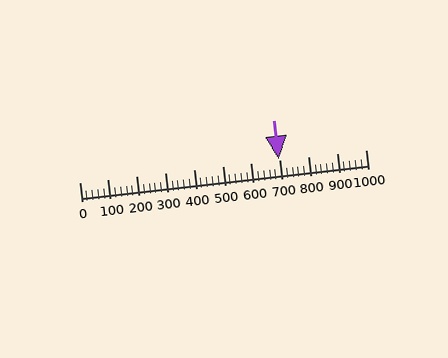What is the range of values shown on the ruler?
The ruler shows values from 0 to 1000.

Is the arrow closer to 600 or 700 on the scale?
The arrow is closer to 700.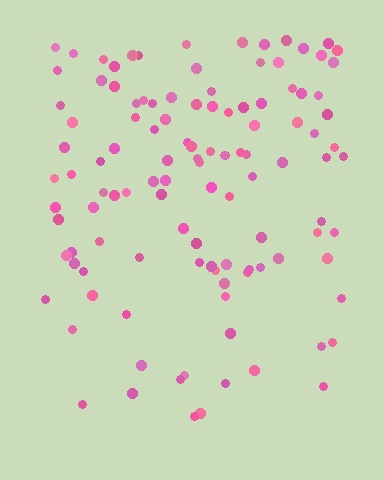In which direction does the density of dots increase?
From bottom to top, with the top side densest.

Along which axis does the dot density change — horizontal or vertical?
Vertical.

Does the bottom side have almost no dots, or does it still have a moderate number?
Still a moderate number, just noticeably fewer than the top.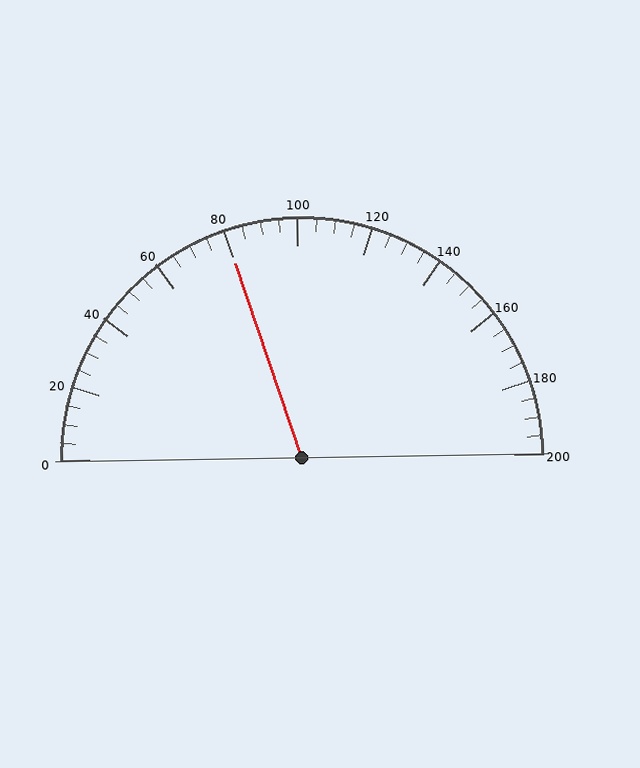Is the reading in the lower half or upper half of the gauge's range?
The reading is in the lower half of the range (0 to 200).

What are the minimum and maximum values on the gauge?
The gauge ranges from 0 to 200.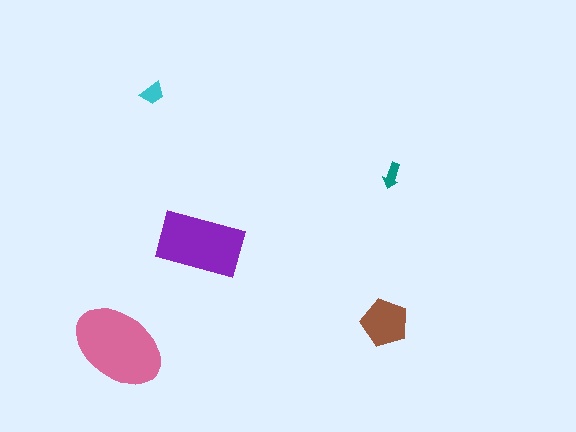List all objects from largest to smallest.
The pink ellipse, the purple rectangle, the brown pentagon, the cyan trapezoid, the teal arrow.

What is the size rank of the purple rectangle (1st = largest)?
2nd.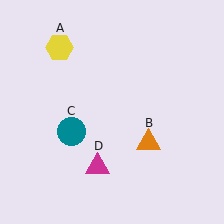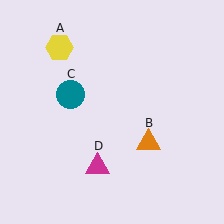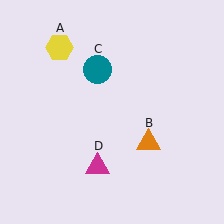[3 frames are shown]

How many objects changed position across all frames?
1 object changed position: teal circle (object C).